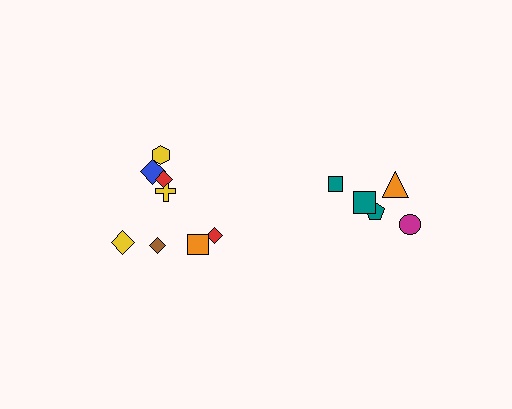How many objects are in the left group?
There are 8 objects.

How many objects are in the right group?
There are 5 objects.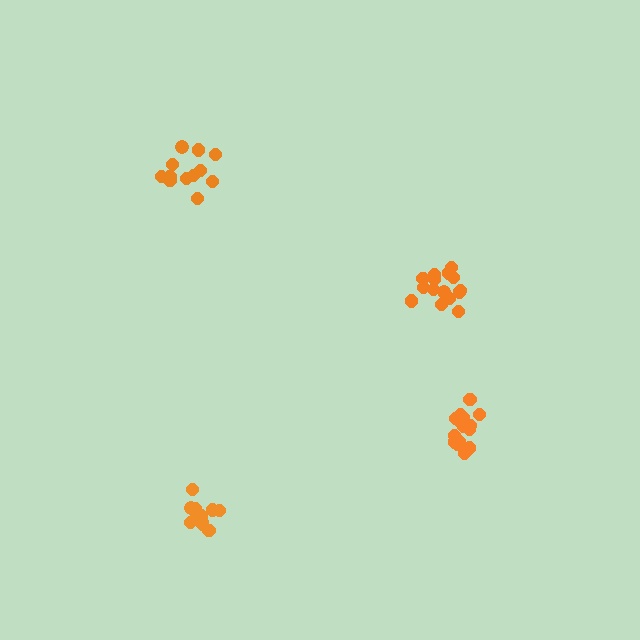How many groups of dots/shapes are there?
There are 4 groups.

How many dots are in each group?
Group 1: 12 dots, Group 2: 15 dots, Group 3: 16 dots, Group 4: 12 dots (55 total).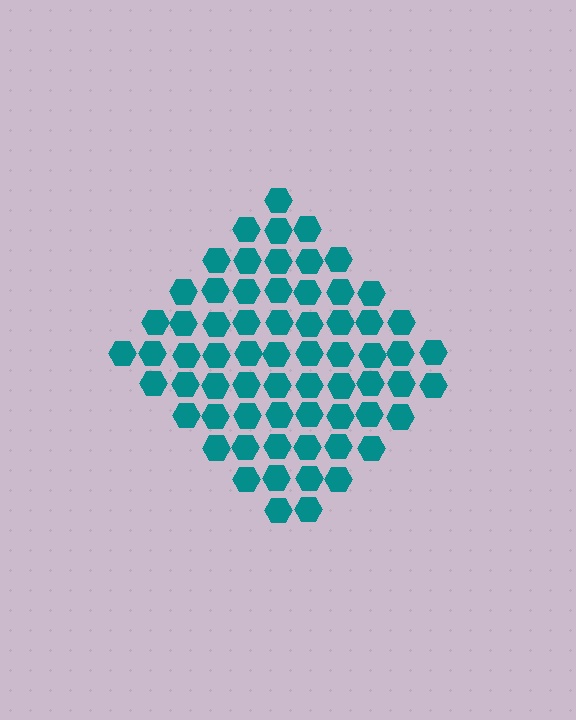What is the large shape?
The large shape is a diamond.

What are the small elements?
The small elements are hexagons.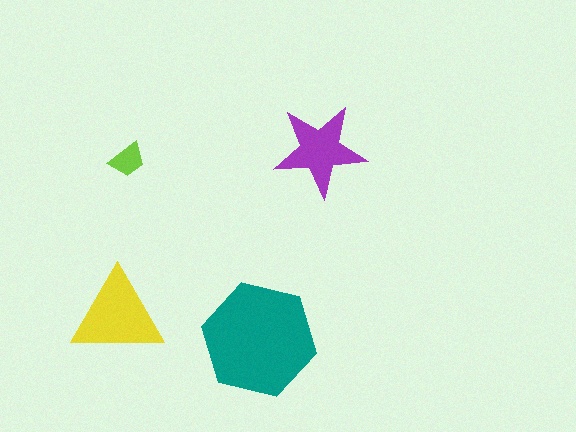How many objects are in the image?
There are 4 objects in the image.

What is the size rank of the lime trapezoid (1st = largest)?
4th.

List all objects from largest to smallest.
The teal hexagon, the yellow triangle, the purple star, the lime trapezoid.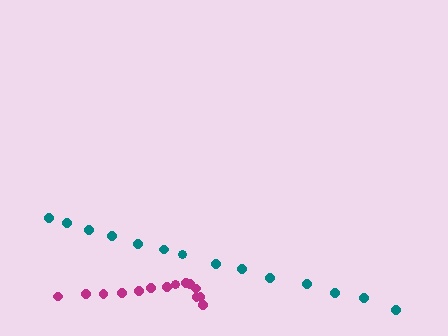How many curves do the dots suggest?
There are 2 distinct paths.